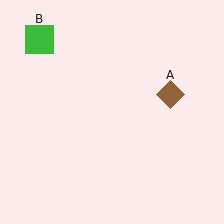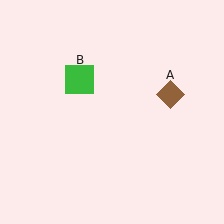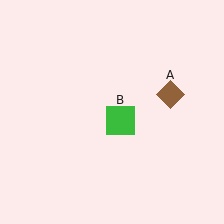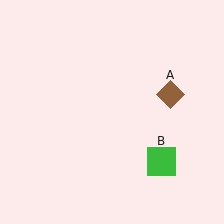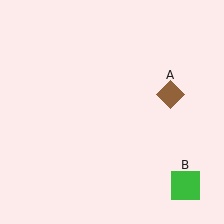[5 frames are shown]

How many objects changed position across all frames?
1 object changed position: green square (object B).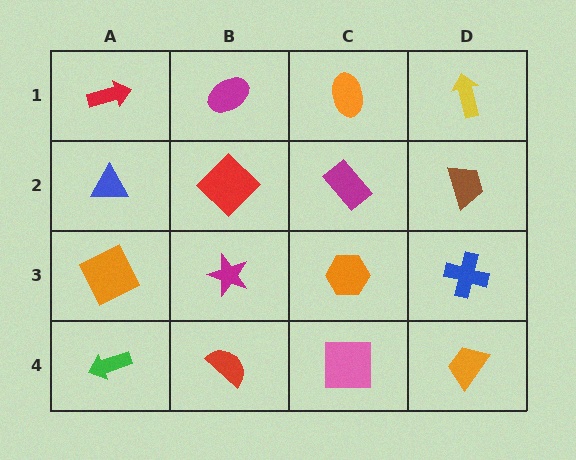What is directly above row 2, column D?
A yellow arrow.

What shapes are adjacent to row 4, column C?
An orange hexagon (row 3, column C), a red semicircle (row 4, column B), an orange trapezoid (row 4, column D).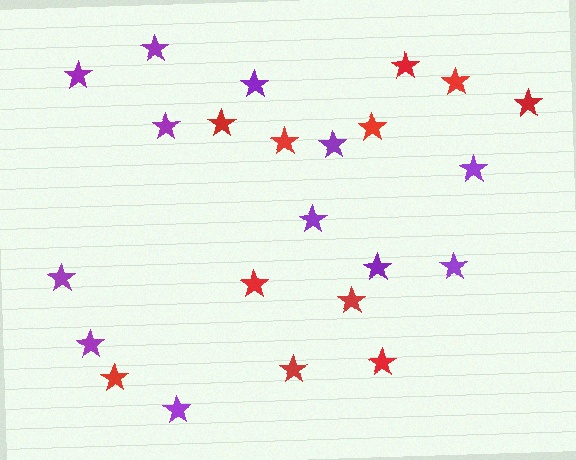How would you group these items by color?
There are 2 groups: one group of purple stars (12) and one group of red stars (11).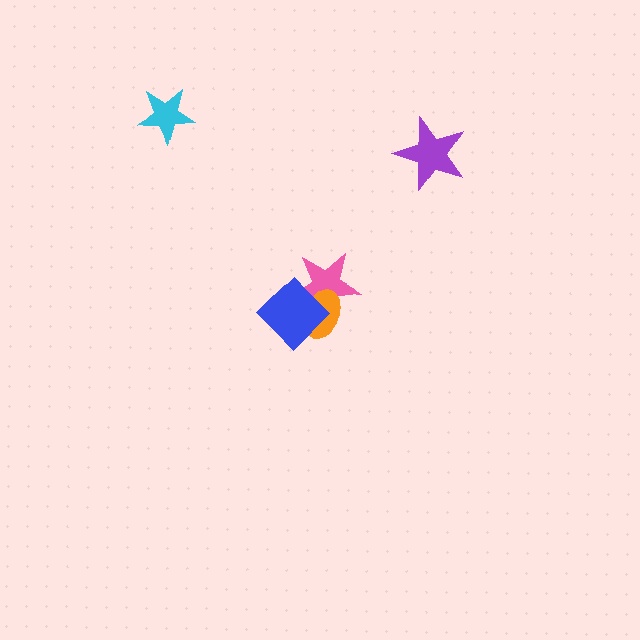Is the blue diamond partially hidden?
No, no other shape covers it.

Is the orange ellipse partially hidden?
Yes, it is partially covered by another shape.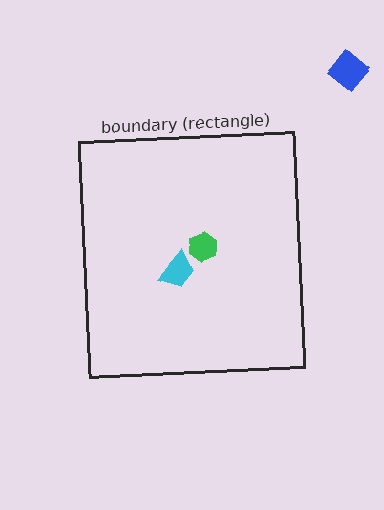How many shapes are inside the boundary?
2 inside, 1 outside.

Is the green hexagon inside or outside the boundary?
Inside.